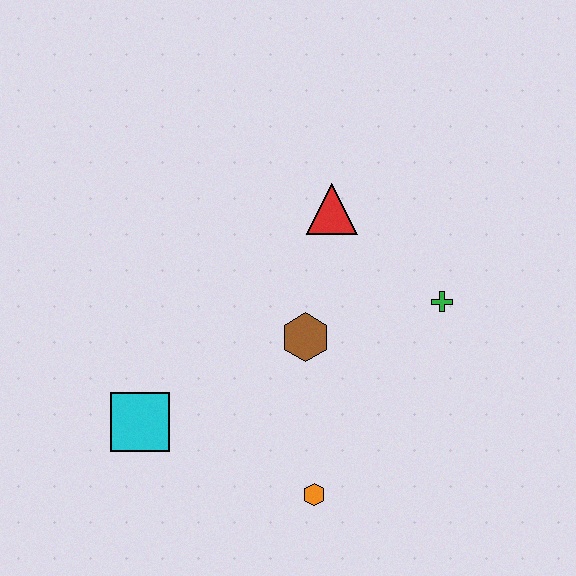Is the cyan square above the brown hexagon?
No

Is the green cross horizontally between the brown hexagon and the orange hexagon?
No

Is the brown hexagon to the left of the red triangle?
Yes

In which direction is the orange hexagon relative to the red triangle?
The orange hexagon is below the red triangle.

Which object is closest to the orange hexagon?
The brown hexagon is closest to the orange hexagon.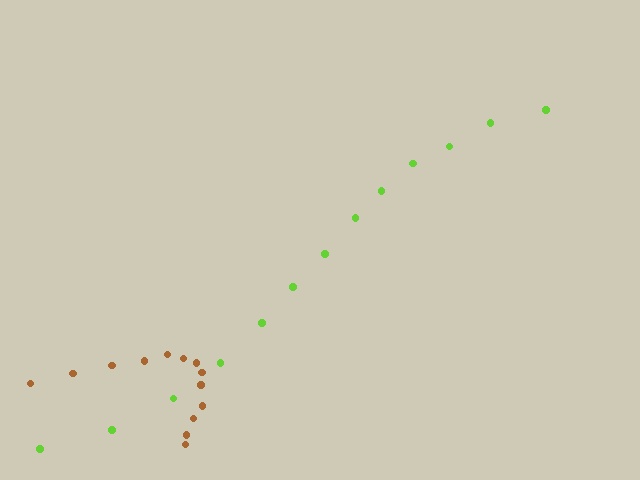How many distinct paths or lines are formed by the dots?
There are 2 distinct paths.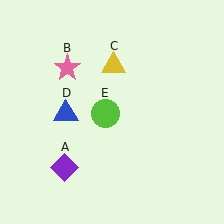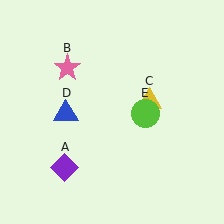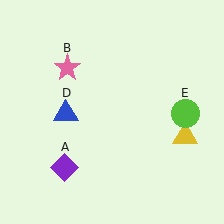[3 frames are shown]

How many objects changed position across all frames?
2 objects changed position: yellow triangle (object C), lime circle (object E).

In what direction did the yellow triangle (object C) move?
The yellow triangle (object C) moved down and to the right.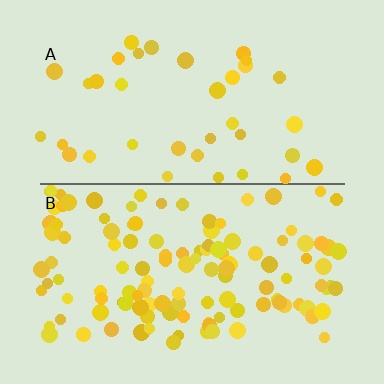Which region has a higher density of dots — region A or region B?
B (the bottom).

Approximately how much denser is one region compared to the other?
Approximately 3.2× — region B over region A.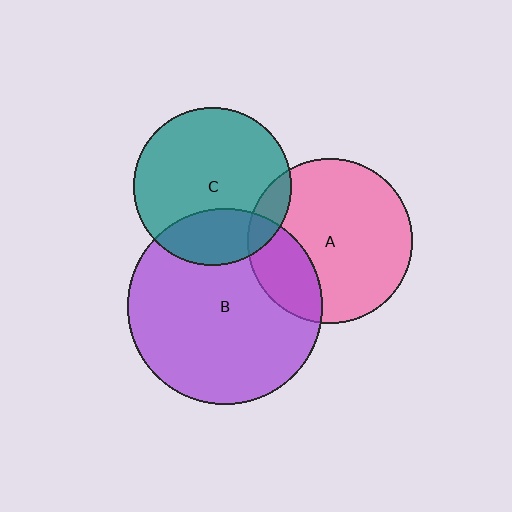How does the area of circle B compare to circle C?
Approximately 1.5 times.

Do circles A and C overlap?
Yes.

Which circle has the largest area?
Circle B (purple).